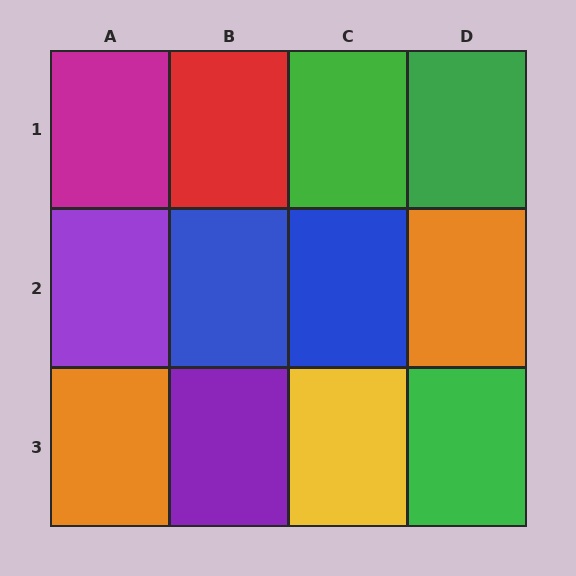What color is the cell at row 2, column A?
Purple.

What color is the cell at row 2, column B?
Blue.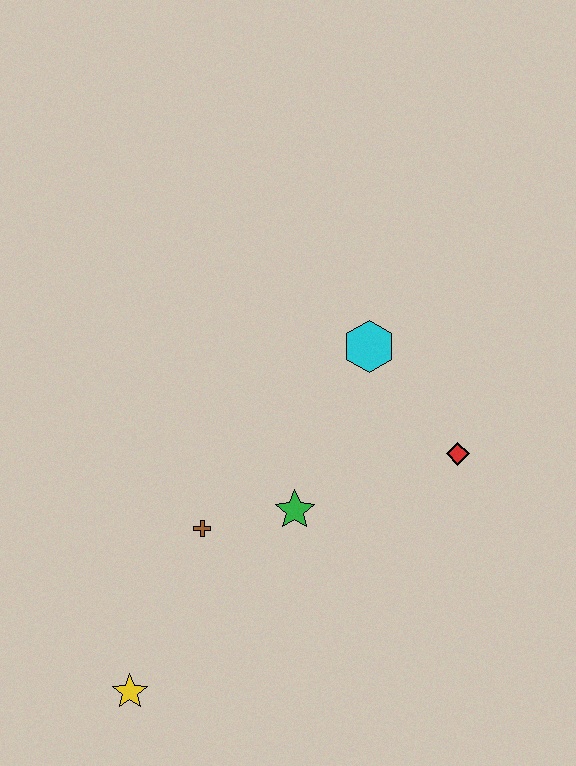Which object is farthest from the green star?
The yellow star is farthest from the green star.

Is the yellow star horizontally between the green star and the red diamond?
No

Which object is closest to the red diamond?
The cyan hexagon is closest to the red diamond.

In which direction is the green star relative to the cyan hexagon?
The green star is below the cyan hexagon.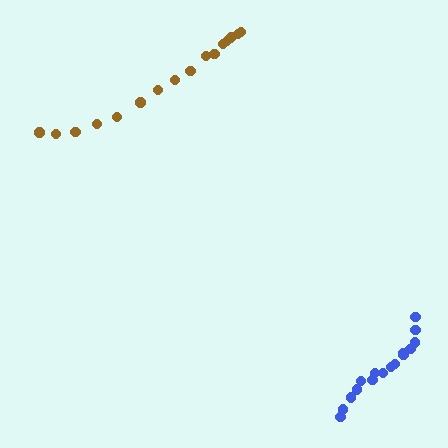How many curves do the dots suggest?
There are 2 distinct paths.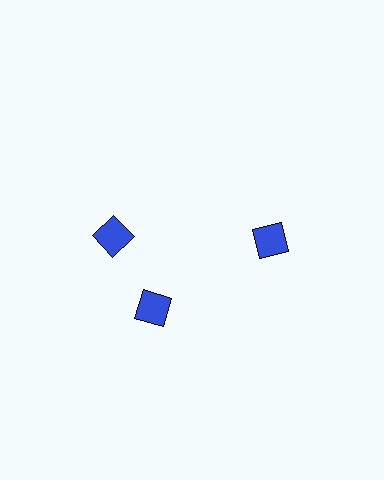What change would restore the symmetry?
The symmetry would be restored by rotating it back into even spacing with its neighbors so that all 3 diamonds sit at equal angles and equal distance from the center.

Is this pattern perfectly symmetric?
No. The 3 blue diamonds are arranged in a ring, but one element near the 11 o'clock position is rotated out of alignment along the ring, breaking the 3-fold rotational symmetry.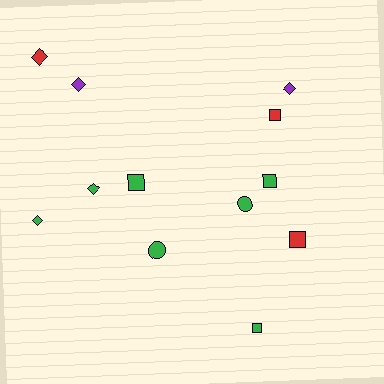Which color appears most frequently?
Green, with 7 objects.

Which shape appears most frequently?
Diamond, with 5 objects.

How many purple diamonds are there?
There are 2 purple diamonds.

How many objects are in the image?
There are 12 objects.